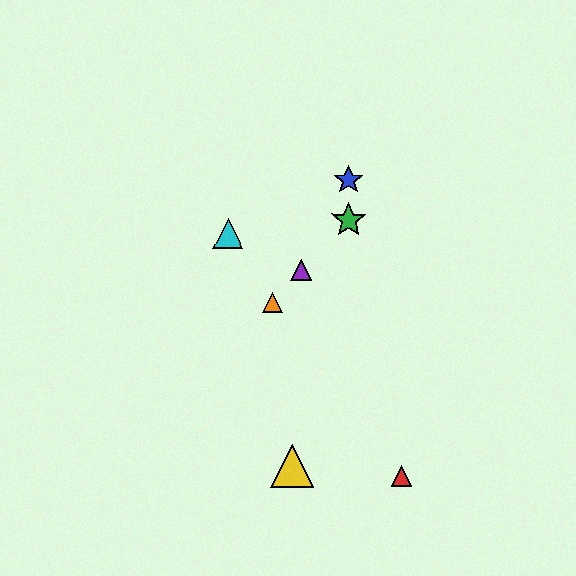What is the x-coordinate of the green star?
The green star is at x≈348.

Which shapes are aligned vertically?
The blue star, the green star are aligned vertically.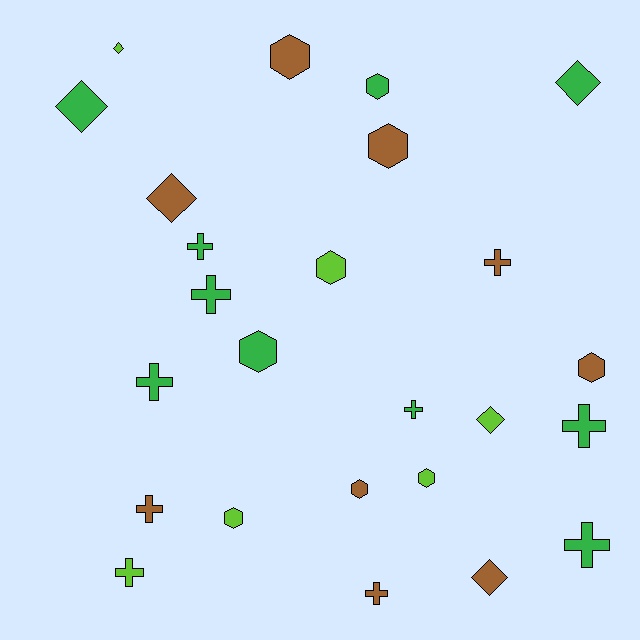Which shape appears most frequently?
Cross, with 10 objects.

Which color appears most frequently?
Green, with 10 objects.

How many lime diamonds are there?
There are 2 lime diamonds.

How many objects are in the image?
There are 25 objects.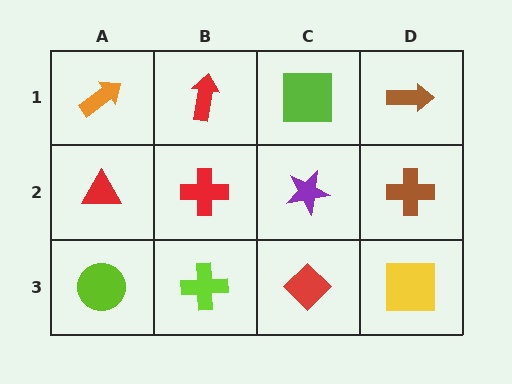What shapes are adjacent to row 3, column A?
A red triangle (row 2, column A), a lime cross (row 3, column B).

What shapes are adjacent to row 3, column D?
A brown cross (row 2, column D), a red diamond (row 3, column C).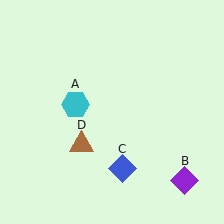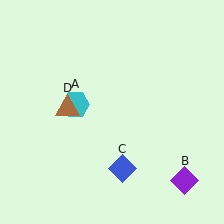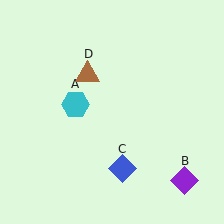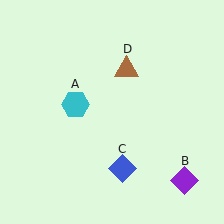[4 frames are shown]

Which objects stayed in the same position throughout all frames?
Cyan hexagon (object A) and purple diamond (object B) and blue diamond (object C) remained stationary.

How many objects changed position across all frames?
1 object changed position: brown triangle (object D).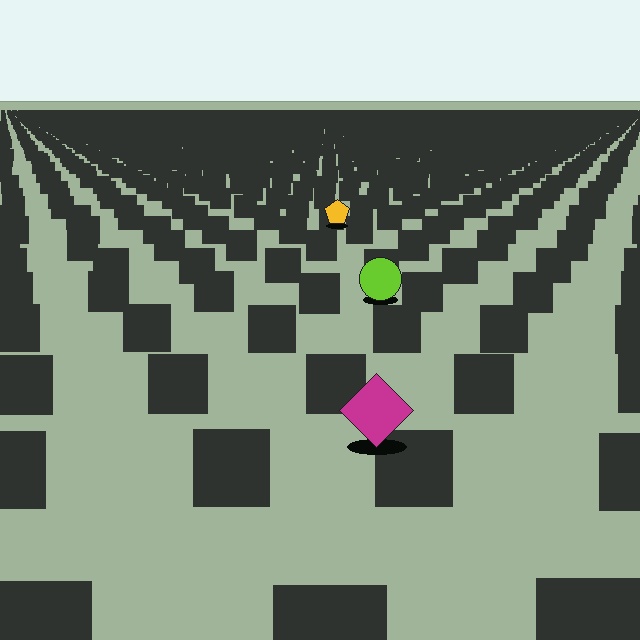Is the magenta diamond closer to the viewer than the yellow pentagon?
Yes. The magenta diamond is closer — you can tell from the texture gradient: the ground texture is coarser near it.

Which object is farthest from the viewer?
The yellow pentagon is farthest from the viewer. It appears smaller and the ground texture around it is denser.